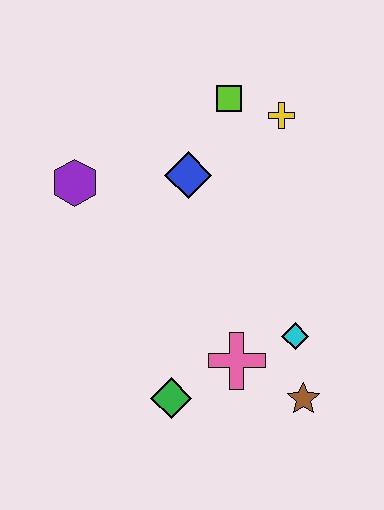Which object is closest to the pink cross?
The cyan diamond is closest to the pink cross.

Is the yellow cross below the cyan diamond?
No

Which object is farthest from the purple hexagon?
The brown star is farthest from the purple hexagon.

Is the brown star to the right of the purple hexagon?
Yes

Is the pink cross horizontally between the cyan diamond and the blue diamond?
Yes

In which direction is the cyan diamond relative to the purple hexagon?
The cyan diamond is to the right of the purple hexagon.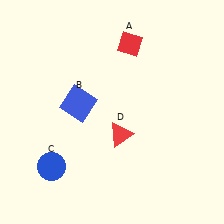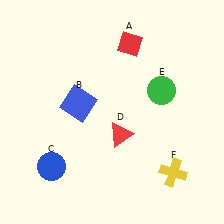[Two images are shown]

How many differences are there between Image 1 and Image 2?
There are 2 differences between the two images.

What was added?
A green circle (E), a yellow cross (F) were added in Image 2.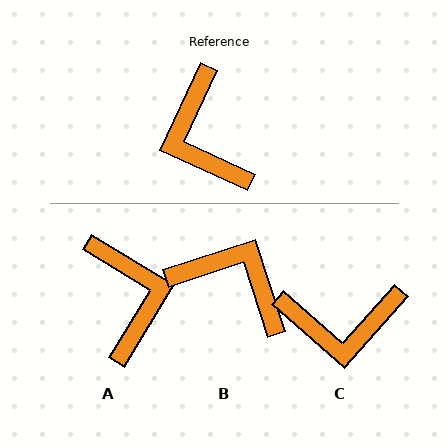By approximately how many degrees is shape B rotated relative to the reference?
Approximately 137 degrees clockwise.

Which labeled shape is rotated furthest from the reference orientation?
A, about 174 degrees away.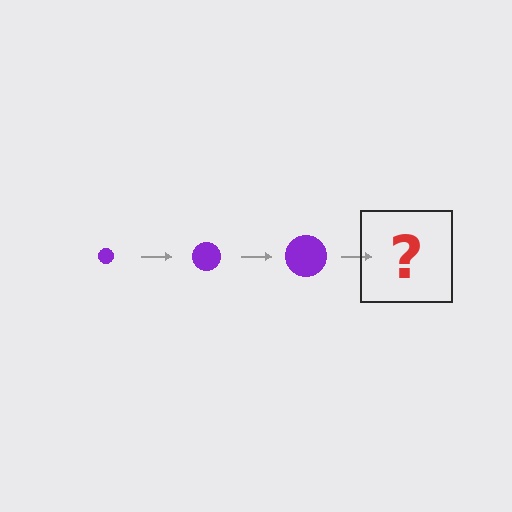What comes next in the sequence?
The next element should be a purple circle, larger than the previous one.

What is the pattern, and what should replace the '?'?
The pattern is that the circle gets progressively larger each step. The '?' should be a purple circle, larger than the previous one.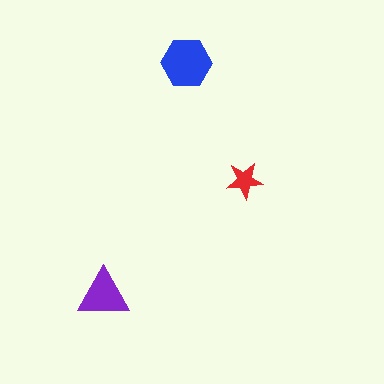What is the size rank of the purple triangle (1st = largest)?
2nd.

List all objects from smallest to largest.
The red star, the purple triangle, the blue hexagon.